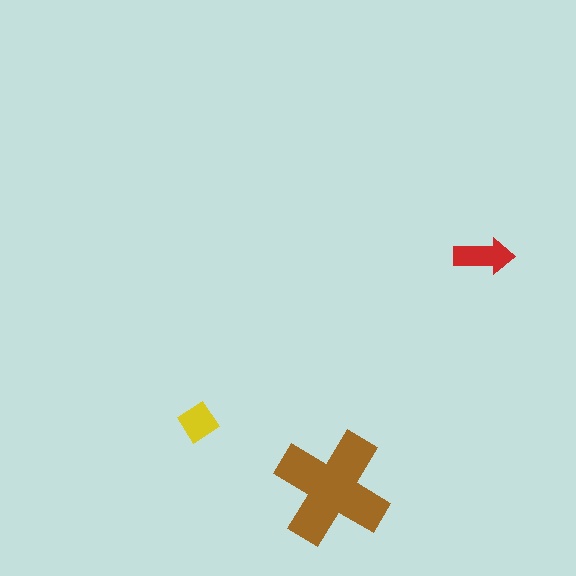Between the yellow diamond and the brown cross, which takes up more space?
The brown cross.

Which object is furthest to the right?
The red arrow is rightmost.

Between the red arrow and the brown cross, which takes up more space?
The brown cross.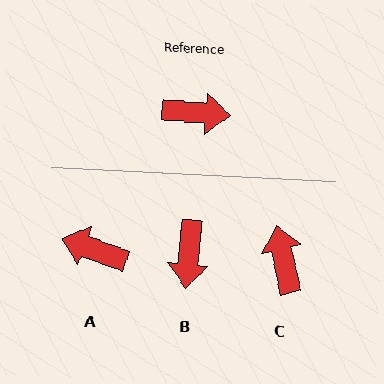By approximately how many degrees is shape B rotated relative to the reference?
Approximately 91 degrees clockwise.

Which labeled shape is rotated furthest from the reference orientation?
A, about 164 degrees away.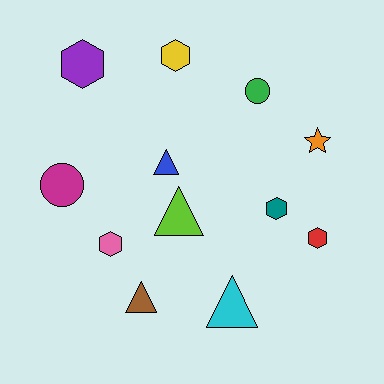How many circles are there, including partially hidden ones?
There are 2 circles.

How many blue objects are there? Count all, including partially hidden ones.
There is 1 blue object.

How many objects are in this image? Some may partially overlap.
There are 12 objects.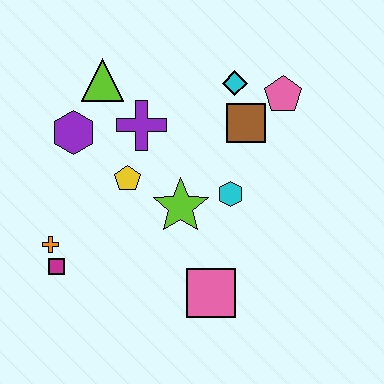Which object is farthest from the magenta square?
The pink pentagon is farthest from the magenta square.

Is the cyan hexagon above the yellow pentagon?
No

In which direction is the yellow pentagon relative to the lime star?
The yellow pentagon is to the left of the lime star.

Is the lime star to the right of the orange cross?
Yes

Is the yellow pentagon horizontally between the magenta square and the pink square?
Yes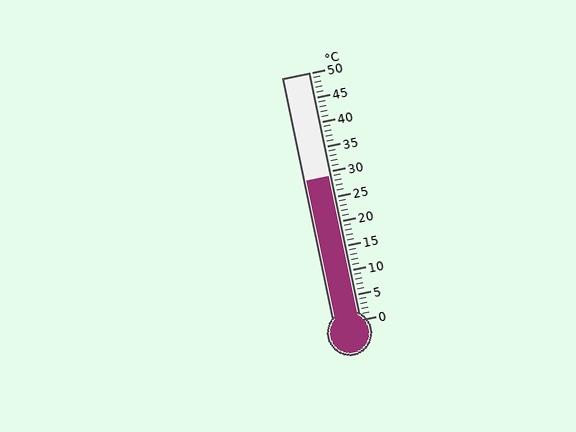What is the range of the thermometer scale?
The thermometer scale ranges from 0°C to 50°C.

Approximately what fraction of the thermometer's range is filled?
The thermometer is filled to approximately 60% of its range.